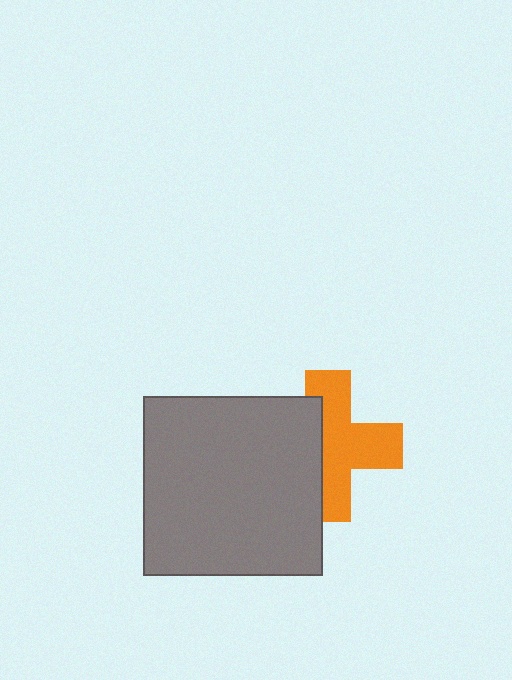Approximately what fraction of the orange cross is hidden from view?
Roughly 40% of the orange cross is hidden behind the gray square.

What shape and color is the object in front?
The object in front is a gray square.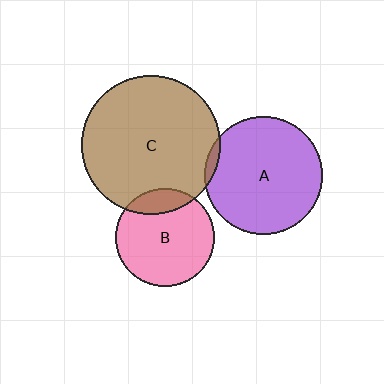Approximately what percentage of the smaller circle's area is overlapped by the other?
Approximately 5%.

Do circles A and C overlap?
Yes.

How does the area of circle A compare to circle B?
Approximately 1.4 times.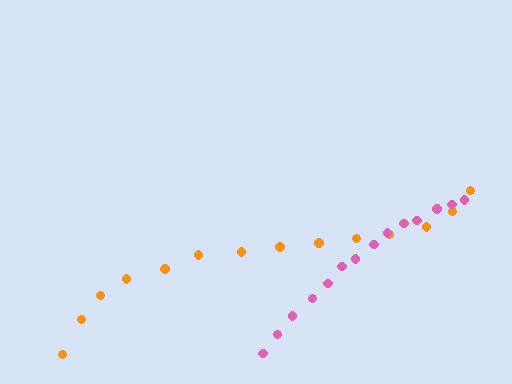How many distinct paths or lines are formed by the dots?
There are 2 distinct paths.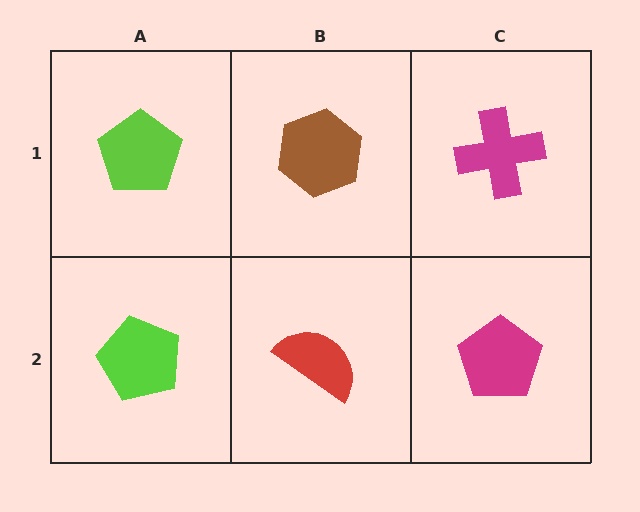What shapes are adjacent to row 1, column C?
A magenta pentagon (row 2, column C), a brown hexagon (row 1, column B).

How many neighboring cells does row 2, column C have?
2.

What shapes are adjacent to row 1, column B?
A red semicircle (row 2, column B), a lime pentagon (row 1, column A), a magenta cross (row 1, column C).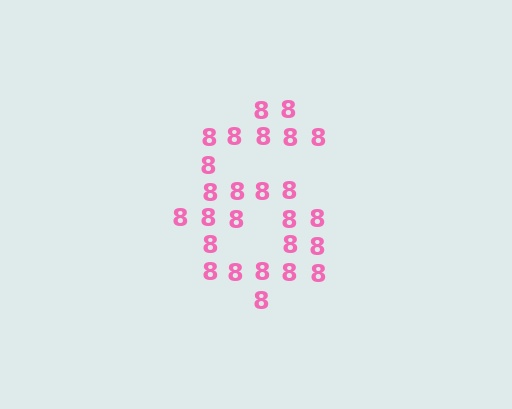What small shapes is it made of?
It is made of small digit 8's.